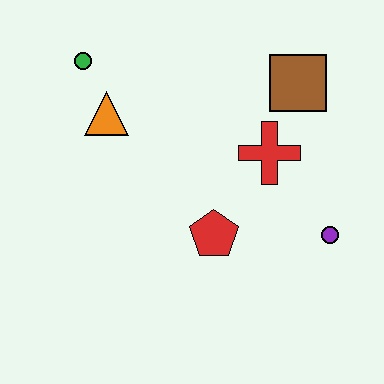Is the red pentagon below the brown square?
Yes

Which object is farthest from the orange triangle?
The purple circle is farthest from the orange triangle.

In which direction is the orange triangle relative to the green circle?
The orange triangle is below the green circle.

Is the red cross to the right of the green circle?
Yes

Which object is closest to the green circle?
The orange triangle is closest to the green circle.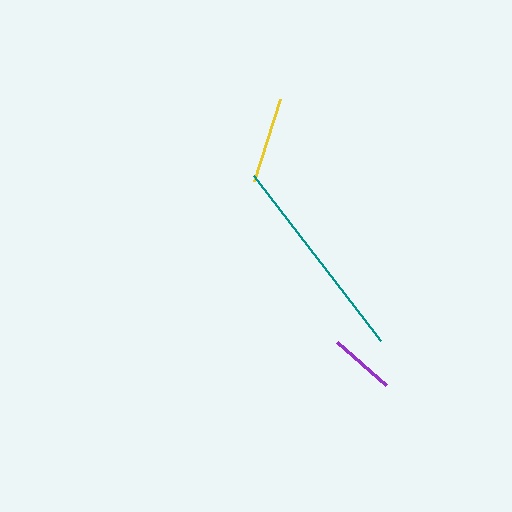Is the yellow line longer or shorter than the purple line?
The yellow line is longer than the purple line.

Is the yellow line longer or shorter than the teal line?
The teal line is longer than the yellow line.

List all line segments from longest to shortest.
From longest to shortest: teal, yellow, purple.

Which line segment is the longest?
The teal line is the longest at approximately 208 pixels.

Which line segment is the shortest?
The purple line is the shortest at approximately 65 pixels.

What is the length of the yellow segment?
The yellow segment is approximately 86 pixels long.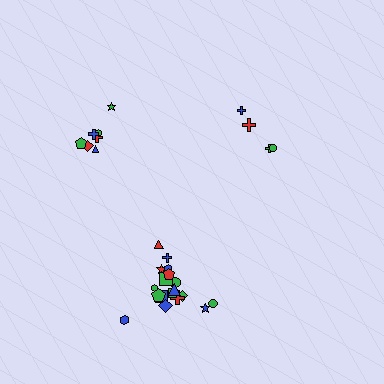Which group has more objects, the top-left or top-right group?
The top-left group.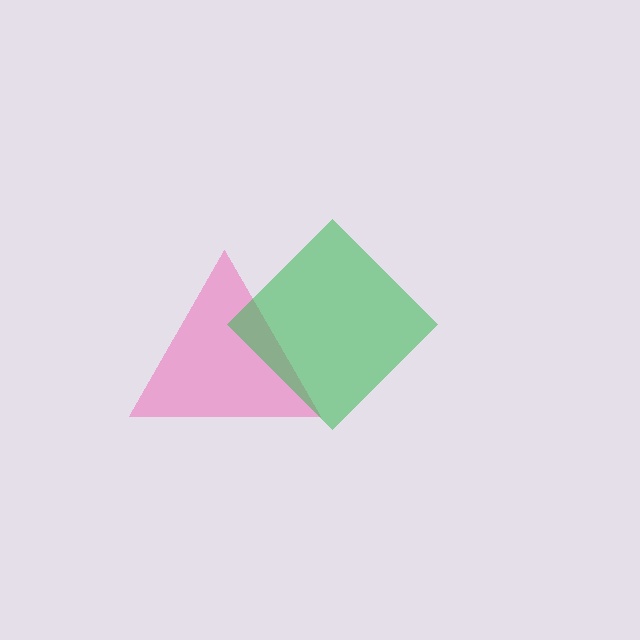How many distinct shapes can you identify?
There are 2 distinct shapes: a pink triangle, a green diamond.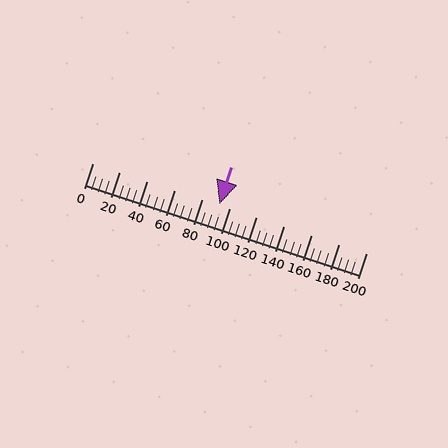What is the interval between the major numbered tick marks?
The major tick marks are spaced 20 units apart.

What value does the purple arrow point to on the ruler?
The purple arrow points to approximately 93.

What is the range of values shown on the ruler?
The ruler shows values from 0 to 200.